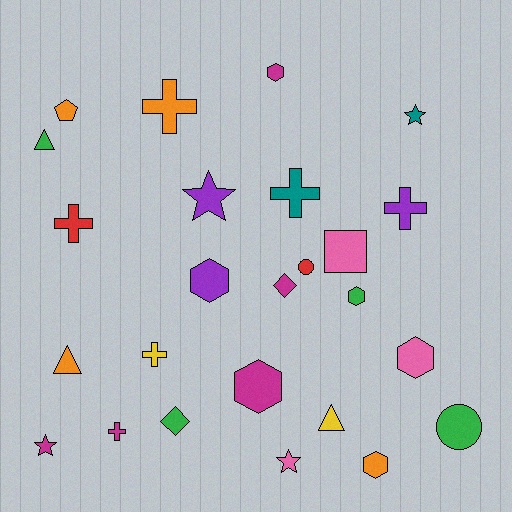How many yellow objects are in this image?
There are 2 yellow objects.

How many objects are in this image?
There are 25 objects.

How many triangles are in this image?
There are 3 triangles.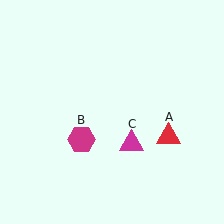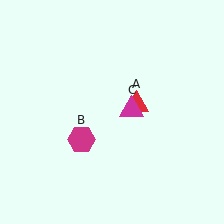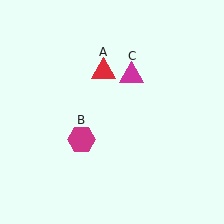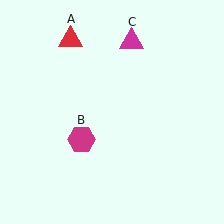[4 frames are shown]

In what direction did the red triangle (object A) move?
The red triangle (object A) moved up and to the left.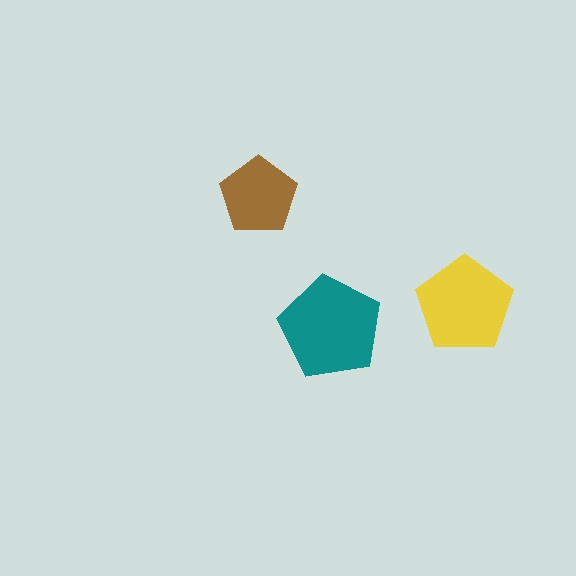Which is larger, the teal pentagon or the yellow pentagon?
The teal one.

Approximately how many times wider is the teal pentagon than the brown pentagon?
About 1.5 times wider.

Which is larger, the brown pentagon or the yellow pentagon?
The yellow one.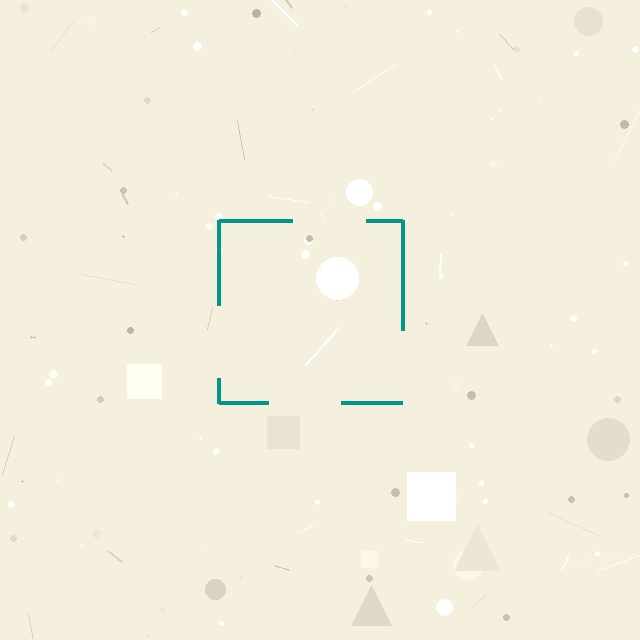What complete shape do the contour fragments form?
The contour fragments form a square.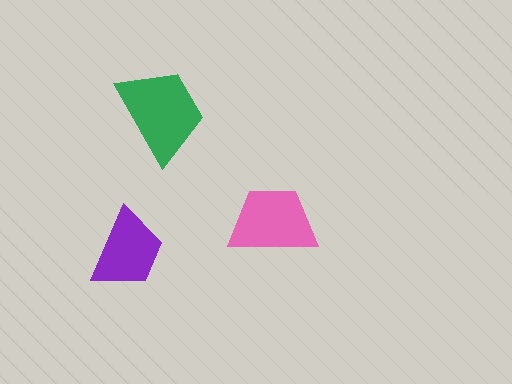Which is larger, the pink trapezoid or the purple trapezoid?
The pink one.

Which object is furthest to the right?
The pink trapezoid is rightmost.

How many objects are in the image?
There are 3 objects in the image.